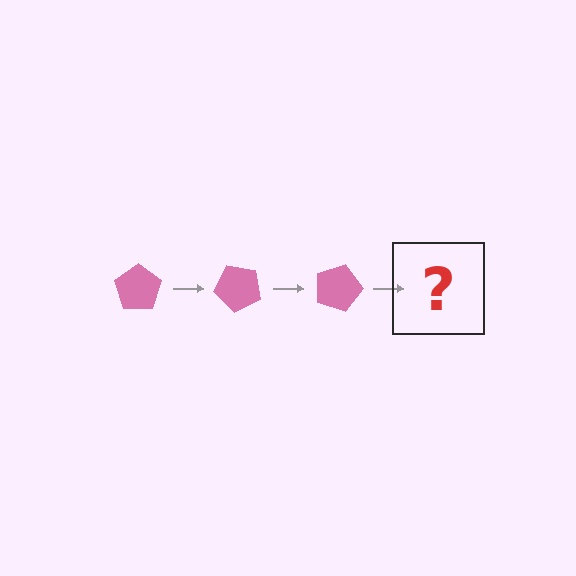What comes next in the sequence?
The next element should be a pink pentagon rotated 135 degrees.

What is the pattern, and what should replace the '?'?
The pattern is that the pentagon rotates 45 degrees each step. The '?' should be a pink pentagon rotated 135 degrees.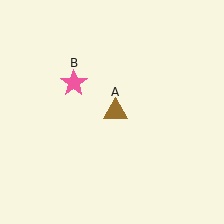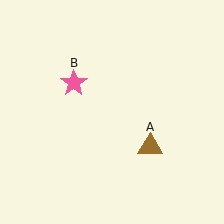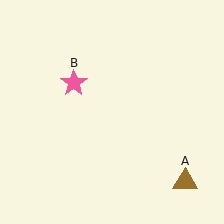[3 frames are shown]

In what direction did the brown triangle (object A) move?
The brown triangle (object A) moved down and to the right.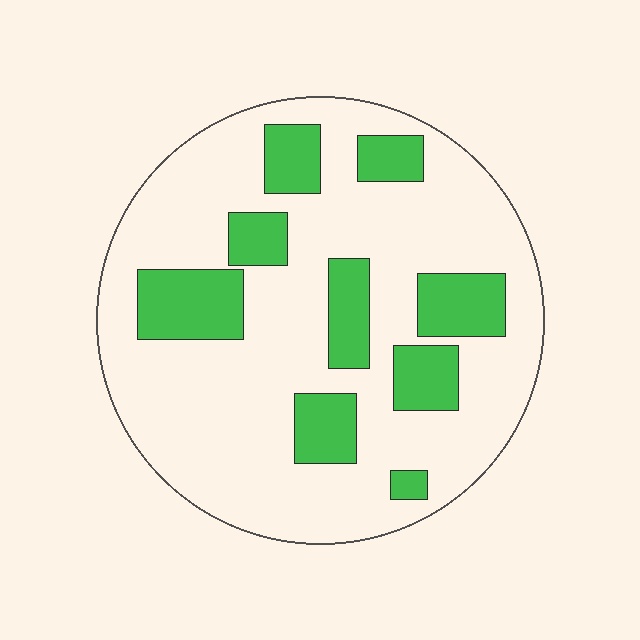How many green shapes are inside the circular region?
9.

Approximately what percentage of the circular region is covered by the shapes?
Approximately 25%.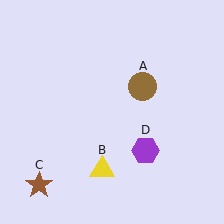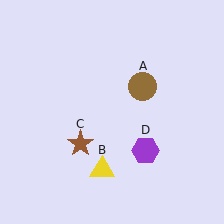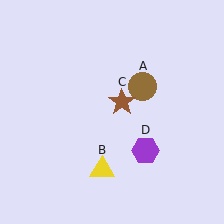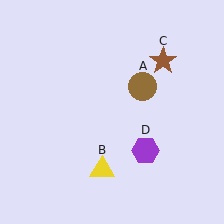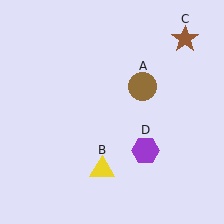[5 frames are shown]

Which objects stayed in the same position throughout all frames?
Brown circle (object A) and yellow triangle (object B) and purple hexagon (object D) remained stationary.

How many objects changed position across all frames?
1 object changed position: brown star (object C).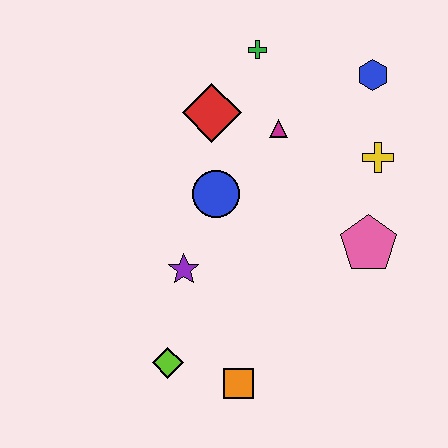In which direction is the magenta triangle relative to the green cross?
The magenta triangle is below the green cross.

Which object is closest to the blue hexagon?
The yellow cross is closest to the blue hexagon.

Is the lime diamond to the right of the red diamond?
No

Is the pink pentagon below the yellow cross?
Yes